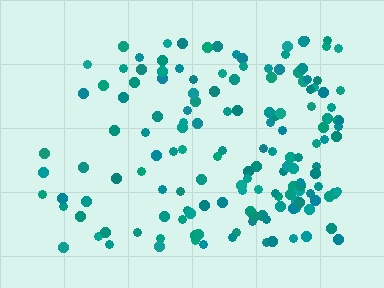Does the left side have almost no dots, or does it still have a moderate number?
Still a moderate number, just noticeably fewer than the right.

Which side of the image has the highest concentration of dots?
The right.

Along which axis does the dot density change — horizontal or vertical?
Horizontal.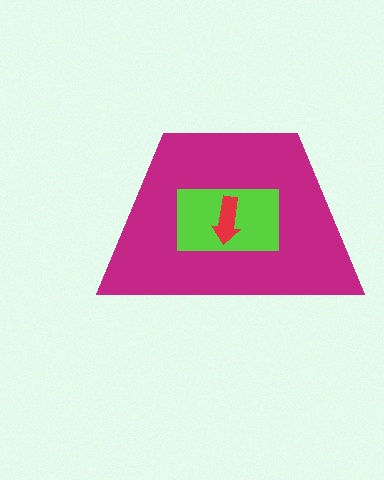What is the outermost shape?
The magenta trapezoid.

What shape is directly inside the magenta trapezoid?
The lime rectangle.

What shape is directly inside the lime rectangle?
The red arrow.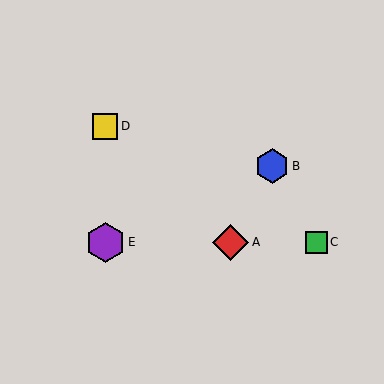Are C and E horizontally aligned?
Yes, both are at y≈242.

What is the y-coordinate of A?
Object A is at y≈242.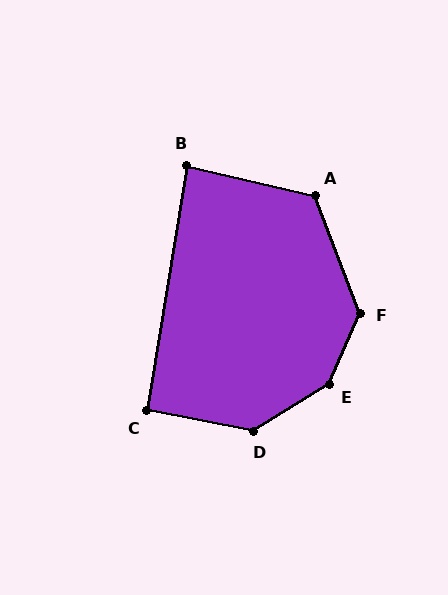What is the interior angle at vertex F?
Approximately 136 degrees (obtuse).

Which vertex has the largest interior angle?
E, at approximately 145 degrees.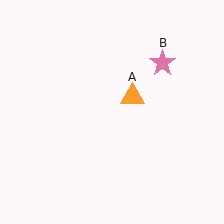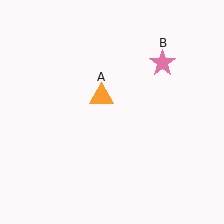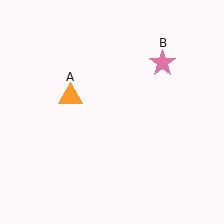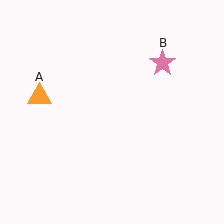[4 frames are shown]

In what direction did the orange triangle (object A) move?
The orange triangle (object A) moved left.